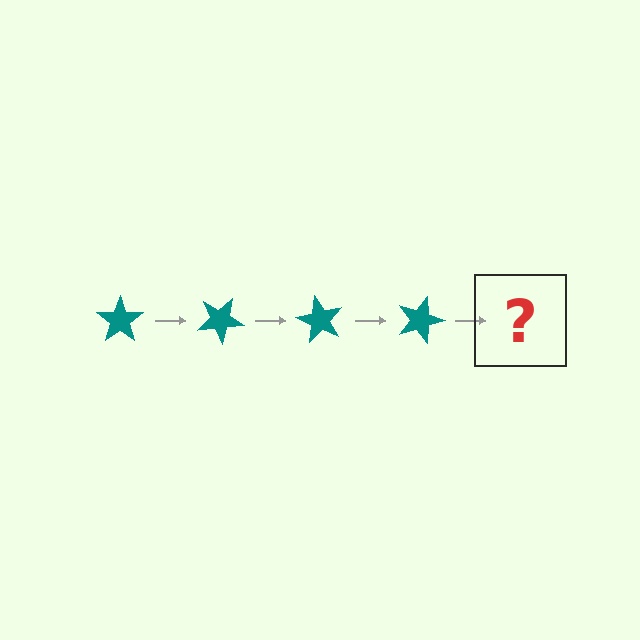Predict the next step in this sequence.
The next step is a teal star rotated 120 degrees.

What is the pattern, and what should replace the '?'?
The pattern is that the star rotates 30 degrees each step. The '?' should be a teal star rotated 120 degrees.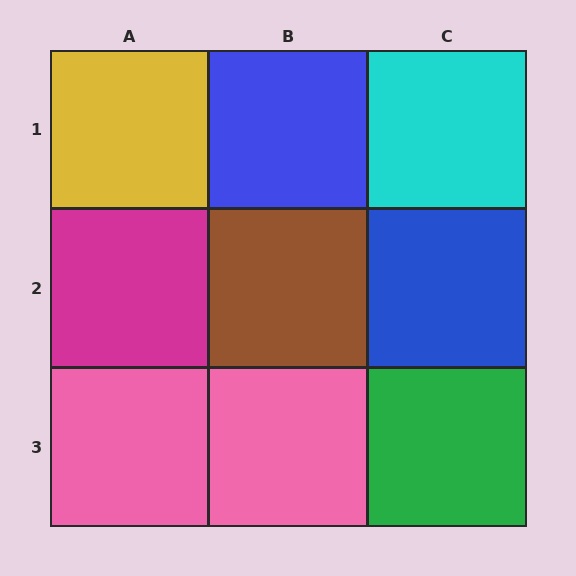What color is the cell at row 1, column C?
Cyan.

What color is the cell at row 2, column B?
Brown.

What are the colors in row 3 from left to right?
Pink, pink, green.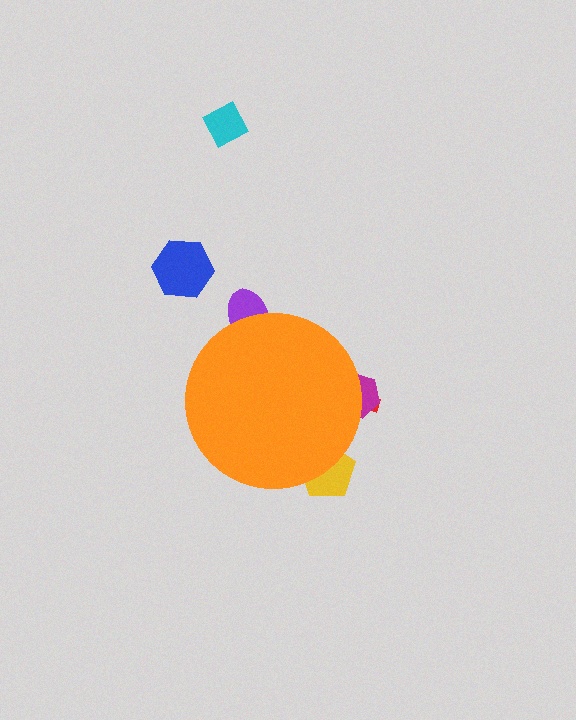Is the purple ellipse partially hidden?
Yes, the purple ellipse is partially hidden behind the orange circle.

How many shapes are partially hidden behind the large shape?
4 shapes are partially hidden.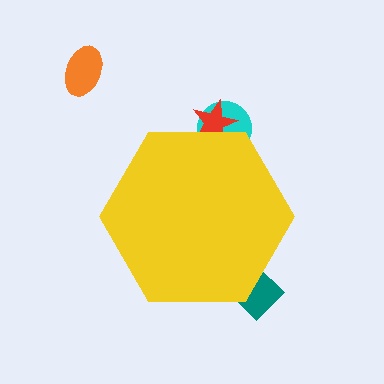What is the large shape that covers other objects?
A yellow hexagon.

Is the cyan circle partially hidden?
Yes, the cyan circle is partially hidden behind the yellow hexagon.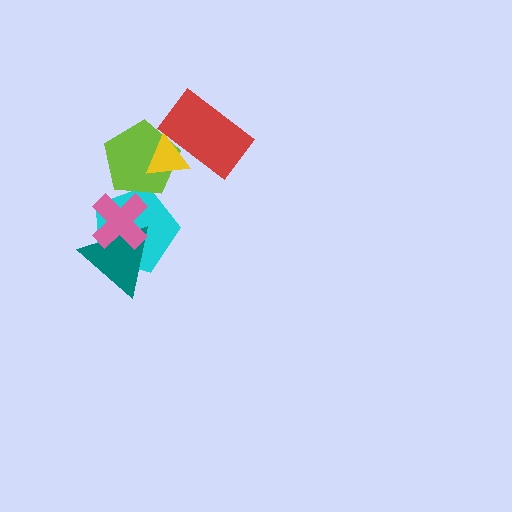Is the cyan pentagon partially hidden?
Yes, it is partially covered by another shape.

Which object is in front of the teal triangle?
The pink cross is in front of the teal triangle.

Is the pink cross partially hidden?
No, no other shape covers it.